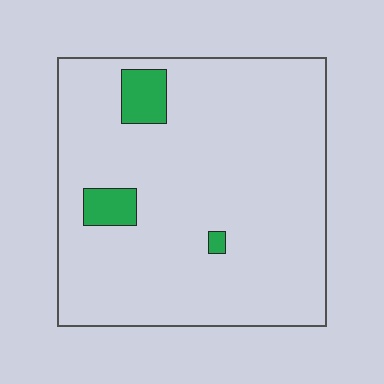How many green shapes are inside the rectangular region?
3.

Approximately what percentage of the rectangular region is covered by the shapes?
Approximately 5%.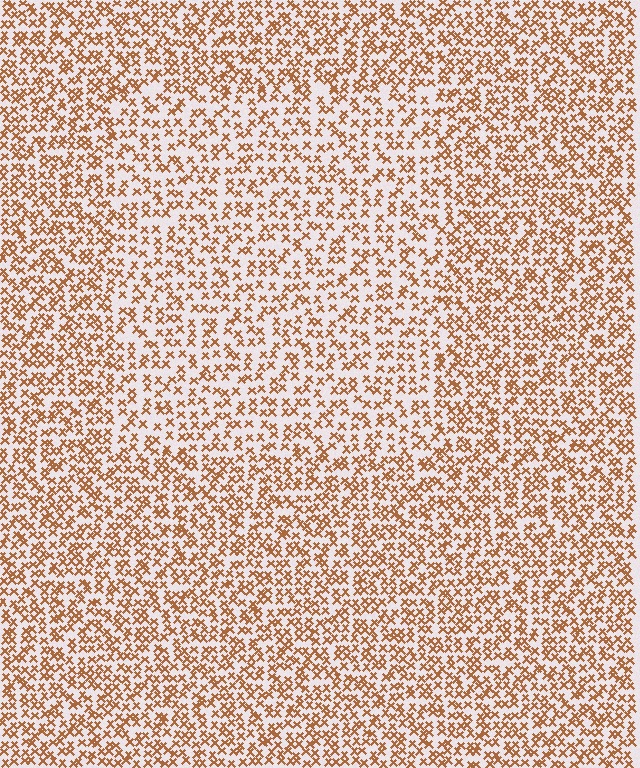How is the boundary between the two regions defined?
The boundary is defined by a change in element density (approximately 1.5x ratio). All elements are the same color, size, and shape.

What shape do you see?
I see a rectangle.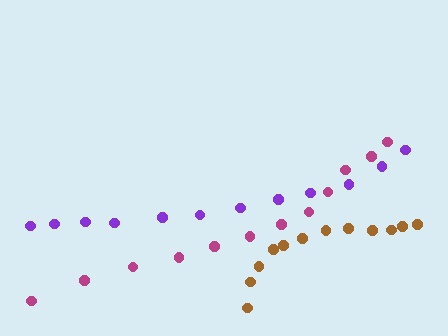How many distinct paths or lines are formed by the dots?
There are 3 distinct paths.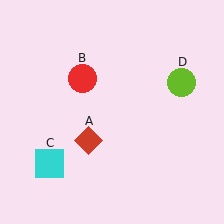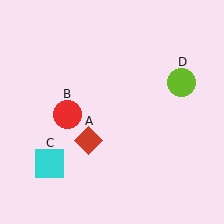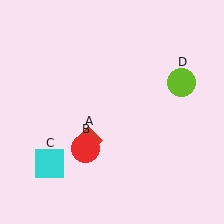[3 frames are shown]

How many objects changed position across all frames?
1 object changed position: red circle (object B).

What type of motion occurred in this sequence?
The red circle (object B) rotated counterclockwise around the center of the scene.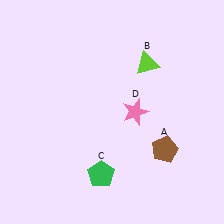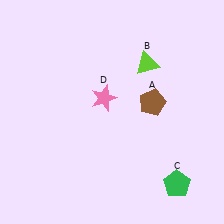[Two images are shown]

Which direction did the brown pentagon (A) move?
The brown pentagon (A) moved up.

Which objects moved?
The objects that moved are: the brown pentagon (A), the green pentagon (C), the pink star (D).